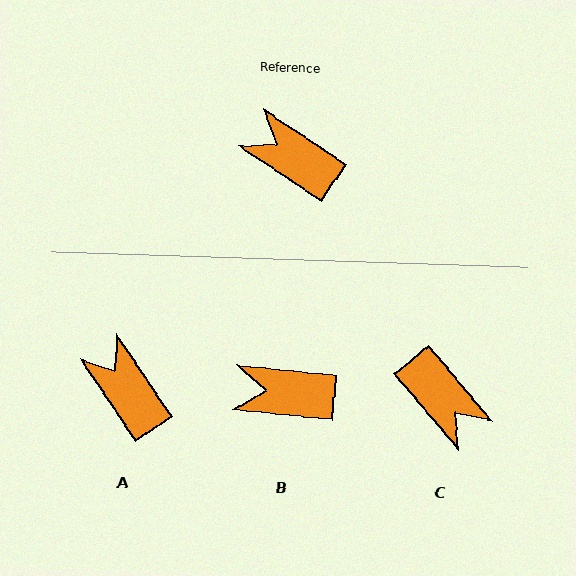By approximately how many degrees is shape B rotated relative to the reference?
Approximately 28 degrees counter-clockwise.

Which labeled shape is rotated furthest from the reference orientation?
C, about 164 degrees away.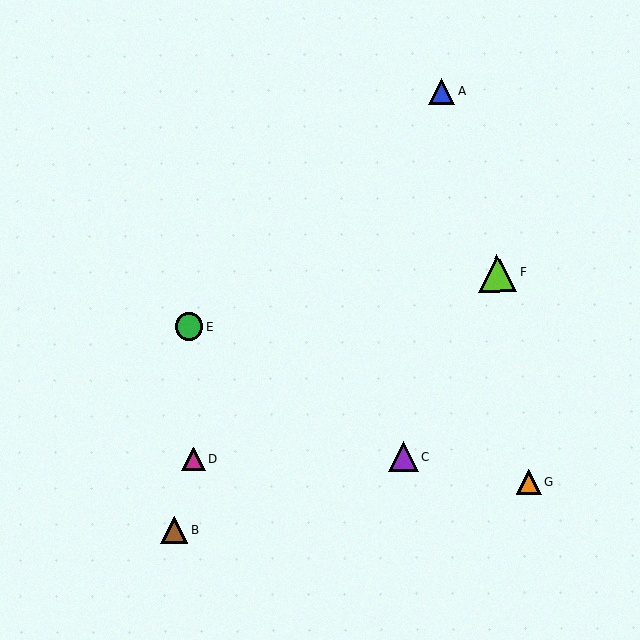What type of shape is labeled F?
Shape F is a lime triangle.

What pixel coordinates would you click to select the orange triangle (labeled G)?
Click at (529, 482) to select the orange triangle G.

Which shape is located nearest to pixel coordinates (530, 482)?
The orange triangle (labeled G) at (529, 482) is nearest to that location.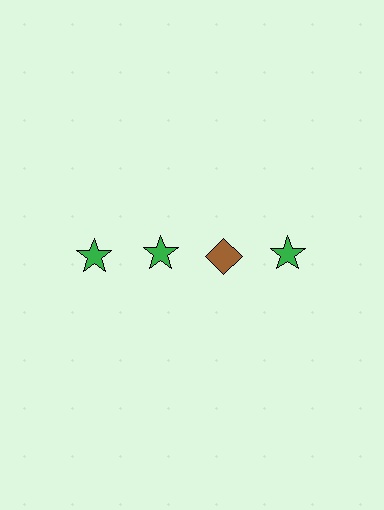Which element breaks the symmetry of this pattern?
The brown diamond in the top row, center column breaks the symmetry. All other shapes are green stars.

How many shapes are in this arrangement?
There are 4 shapes arranged in a grid pattern.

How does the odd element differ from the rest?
It differs in both color (brown instead of green) and shape (diamond instead of star).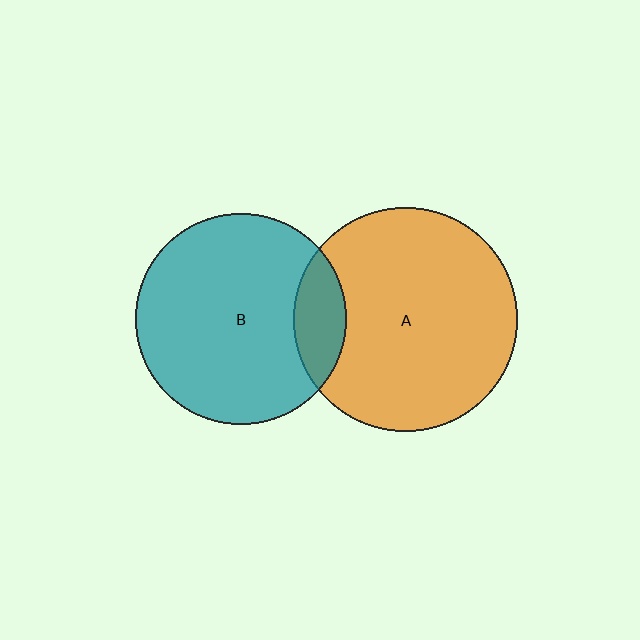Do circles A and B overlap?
Yes.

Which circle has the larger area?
Circle A (orange).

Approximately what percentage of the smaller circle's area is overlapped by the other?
Approximately 15%.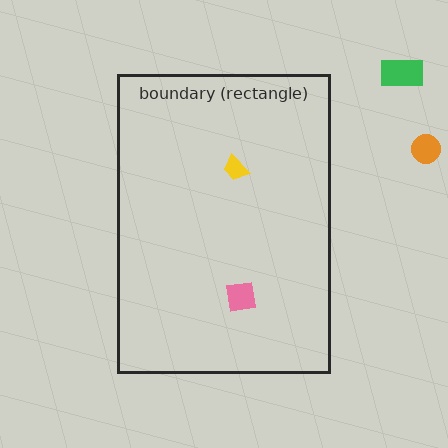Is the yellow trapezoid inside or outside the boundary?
Inside.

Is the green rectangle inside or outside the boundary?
Outside.